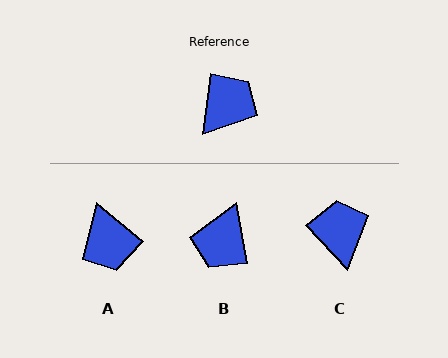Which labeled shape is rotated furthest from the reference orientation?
B, about 162 degrees away.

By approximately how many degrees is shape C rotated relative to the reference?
Approximately 50 degrees counter-clockwise.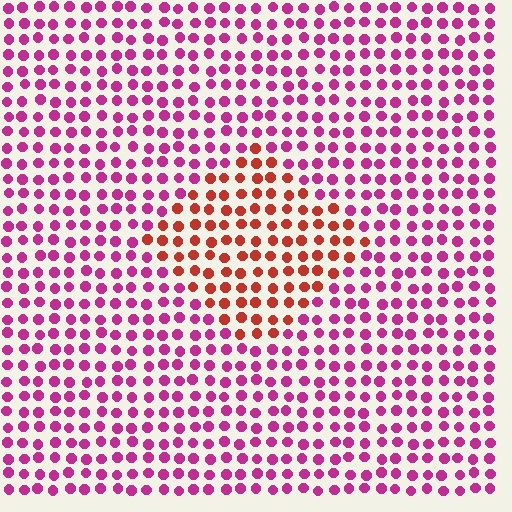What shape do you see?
I see a diamond.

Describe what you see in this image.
The image is filled with small magenta elements in a uniform arrangement. A diamond-shaped region is visible where the elements are tinted to a slightly different hue, forming a subtle color boundary.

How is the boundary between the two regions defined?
The boundary is defined purely by a slight shift in hue (about 45 degrees). Spacing, size, and orientation are identical on both sides.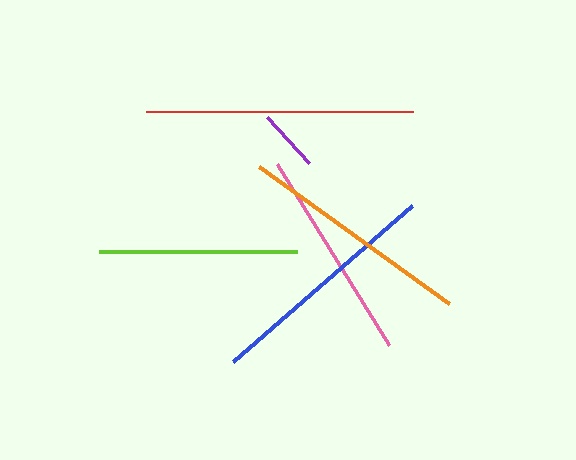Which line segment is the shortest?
The purple line is the shortest at approximately 62 pixels.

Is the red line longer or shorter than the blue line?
The red line is longer than the blue line.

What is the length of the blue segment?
The blue segment is approximately 238 pixels long.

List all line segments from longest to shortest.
From longest to shortest: red, blue, orange, pink, lime, purple.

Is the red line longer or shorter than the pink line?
The red line is longer than the pink line.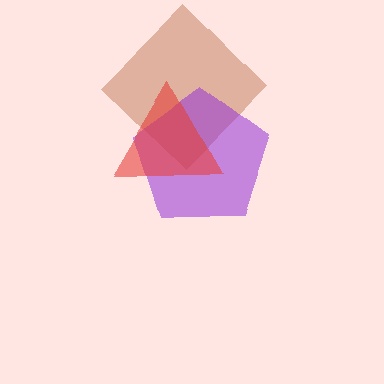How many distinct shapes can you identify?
There are 3 distinct shapes: a brown diamond, a purple pentagon, a red triangle.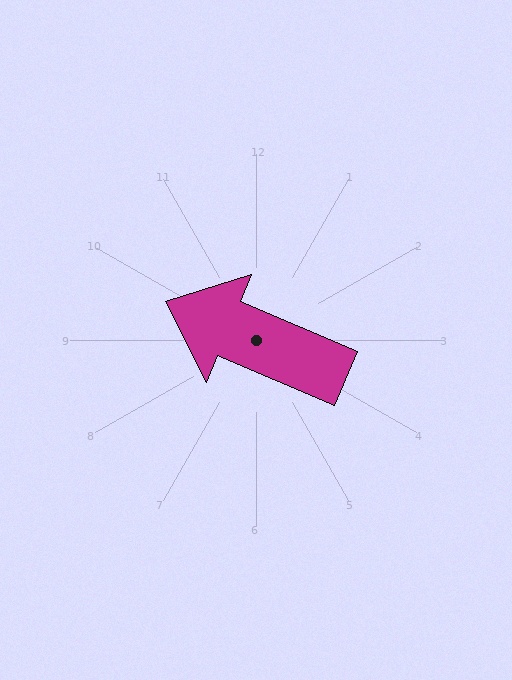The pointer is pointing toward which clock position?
Roughly 10 o'clock.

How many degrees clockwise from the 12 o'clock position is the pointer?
Approximately 293 degrees.